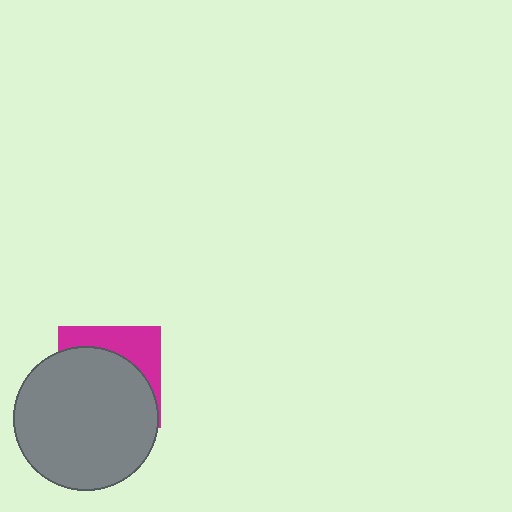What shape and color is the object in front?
The object in front is a gray circle.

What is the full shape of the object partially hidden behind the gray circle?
The partially hidden object is a magenta square.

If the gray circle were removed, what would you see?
You would see the complete magenta square.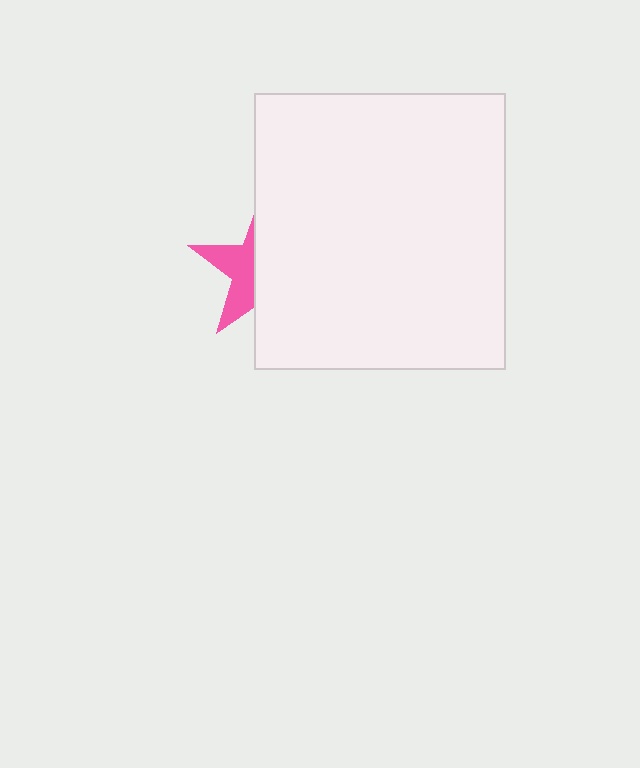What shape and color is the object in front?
The object in front is a white rectangle.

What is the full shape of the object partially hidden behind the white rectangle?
The partially hidden object is a pink star.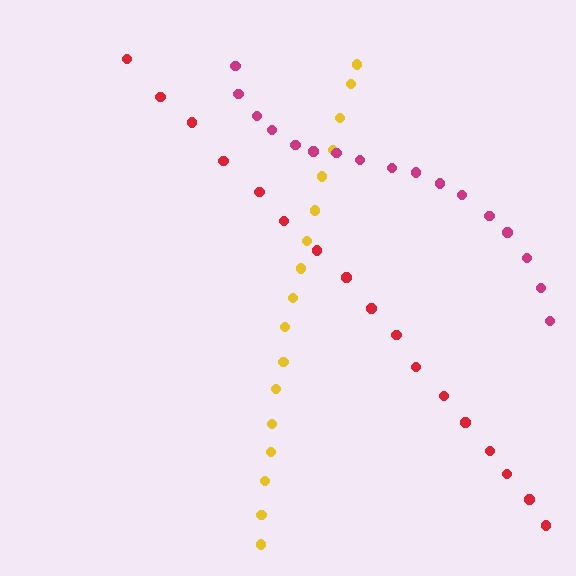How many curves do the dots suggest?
There are 3 distinct paths.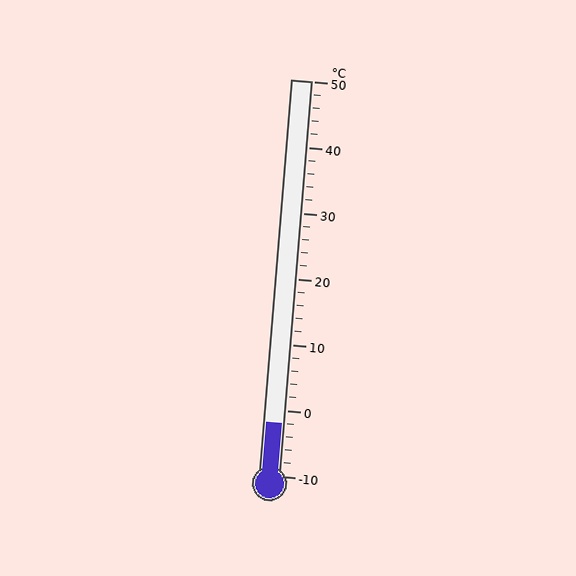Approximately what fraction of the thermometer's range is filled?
The thermometer is filled to approximately 15% of its range.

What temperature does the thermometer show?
The thermometer shows approximately -2°C.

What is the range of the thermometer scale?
The thermometer scale ranges from -10°C to 50°C.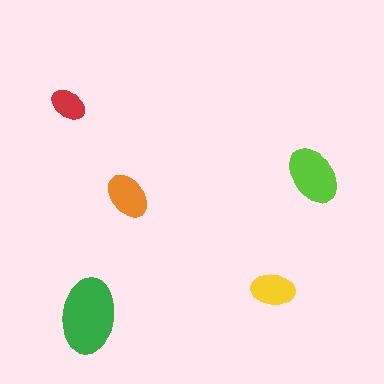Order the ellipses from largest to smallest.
the green one, the lime one, the orange one, the yellow one, the red one.